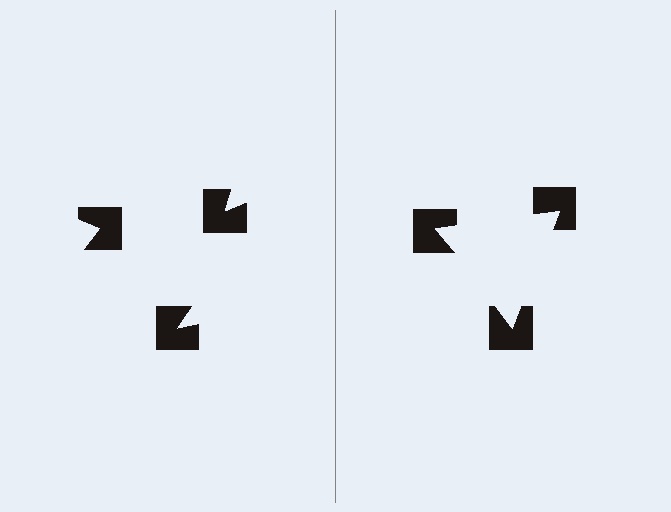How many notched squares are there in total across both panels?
6 — 3 on each side.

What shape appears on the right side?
An illusory triangle.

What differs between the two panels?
The notched squares are positioned identically on both sides; only the wedge orientations differ. On the right they align to a triangle; on the left they are misaligned.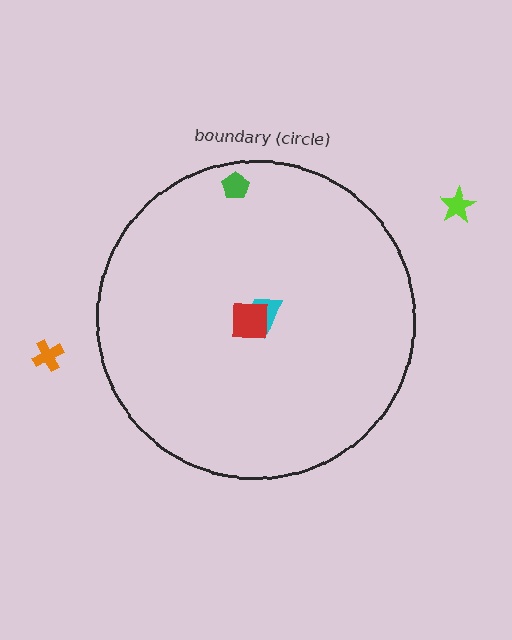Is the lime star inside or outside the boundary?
Outside.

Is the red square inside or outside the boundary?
Inside.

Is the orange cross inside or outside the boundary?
Outside.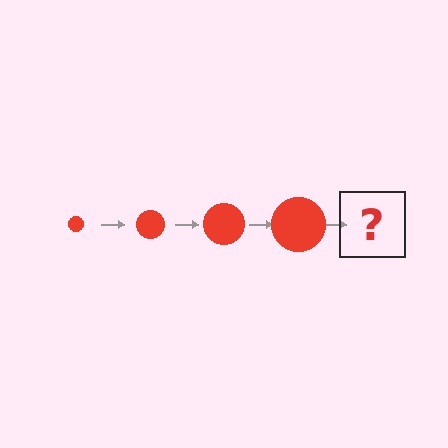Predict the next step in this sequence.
The next step is a red circle, larger than the previous one.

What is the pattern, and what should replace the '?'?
The pattern is that the circle gets progressively larger each step. The '?' should be a red circle, larger than the previous one.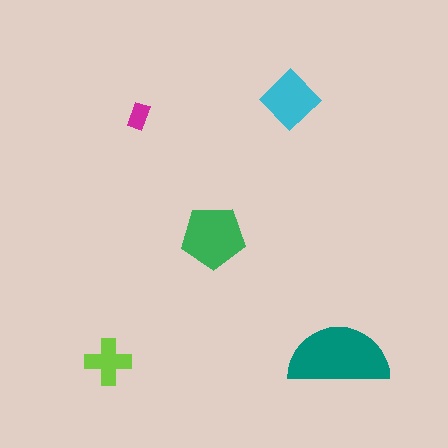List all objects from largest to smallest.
The teal semicircle, the green pentagon, the cyan diamond, the lime cross, the magenta rectangle.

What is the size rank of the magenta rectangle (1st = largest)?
5th.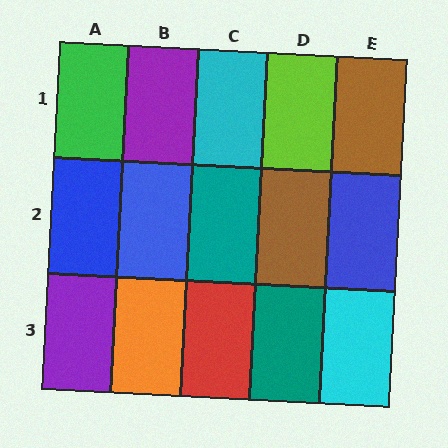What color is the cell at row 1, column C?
Cyan.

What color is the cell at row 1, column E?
Brown.